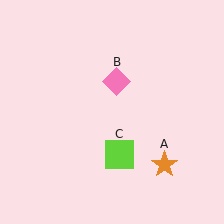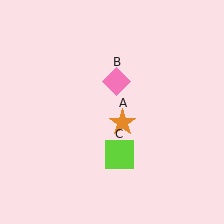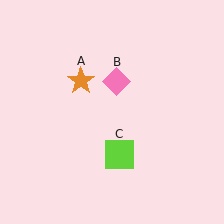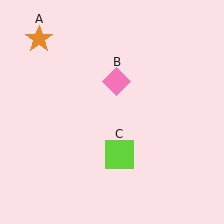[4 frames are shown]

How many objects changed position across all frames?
1 object changed position: orange star (object A).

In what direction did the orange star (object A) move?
The orange star (object A) moved up and to the left.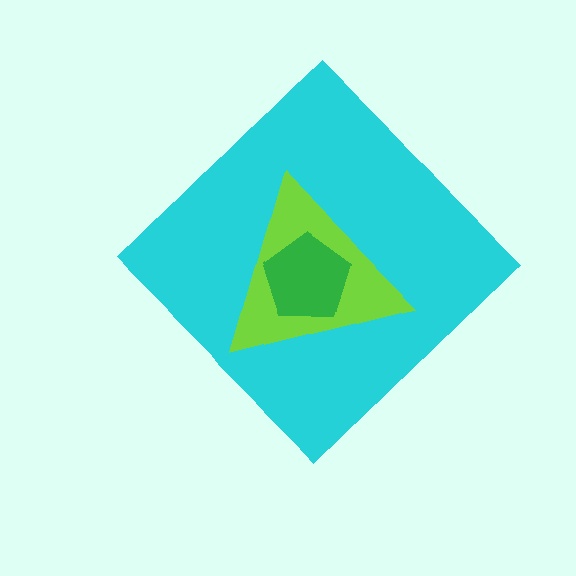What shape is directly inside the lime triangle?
The green pentagon.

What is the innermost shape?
The green pentagon.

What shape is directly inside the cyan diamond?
The lime triangle.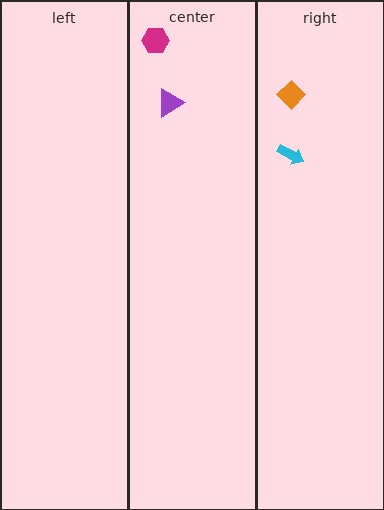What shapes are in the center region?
The magenta hexagon, the purple triangle.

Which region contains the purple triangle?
The center region.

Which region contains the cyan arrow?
The right region.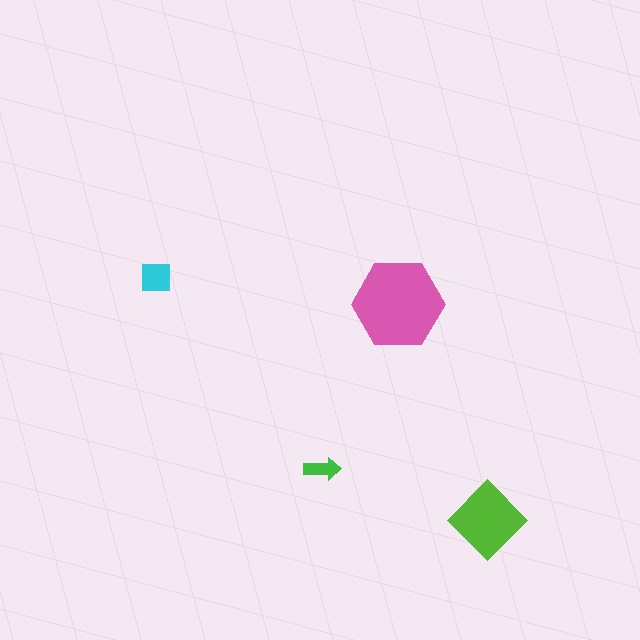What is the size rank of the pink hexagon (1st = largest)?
1st.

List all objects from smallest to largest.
The green arrow, the cyan square, the lime diamond, the pink hexagon.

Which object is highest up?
The cyan square is topmost.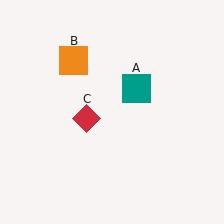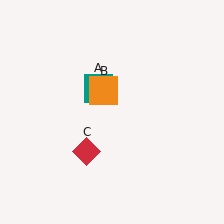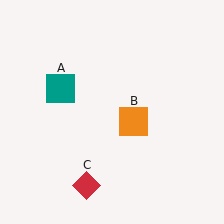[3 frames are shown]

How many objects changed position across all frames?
3 objects changed position: teal square (object A), orange square (object B), red diamond (object C).